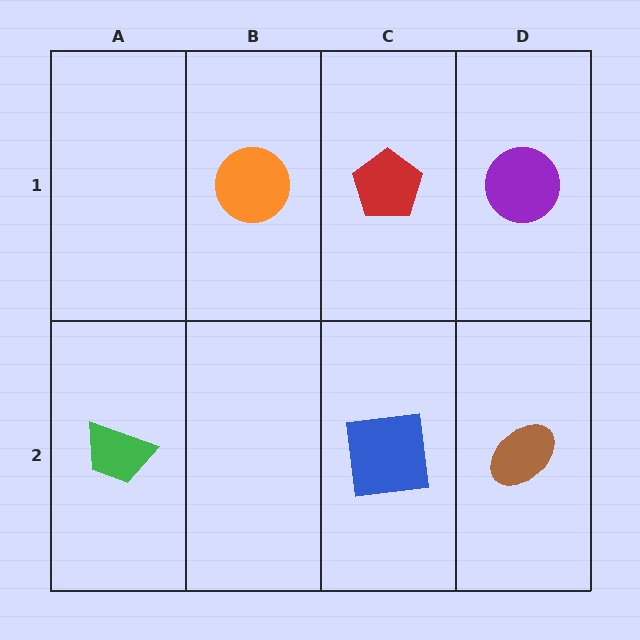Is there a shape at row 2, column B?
No, that cell is empty.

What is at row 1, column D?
A purple circle.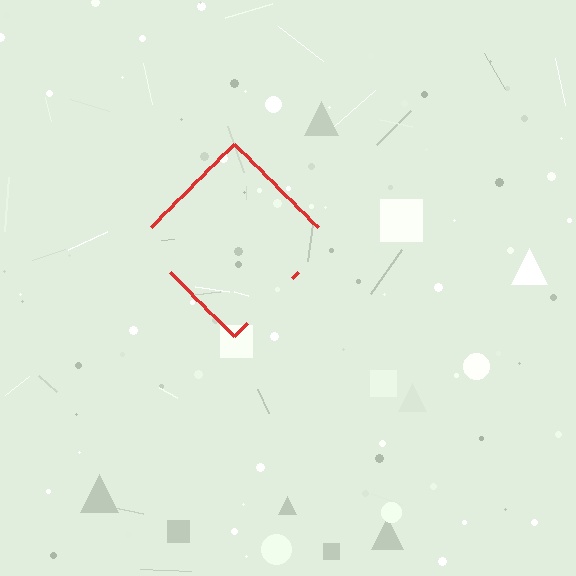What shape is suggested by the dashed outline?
The dashed outline suggests a diamond.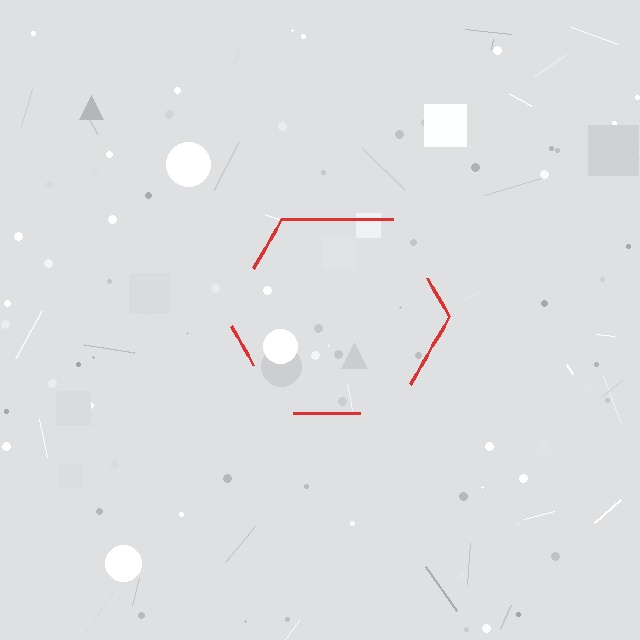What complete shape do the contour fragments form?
The contour fragments form a hexagon.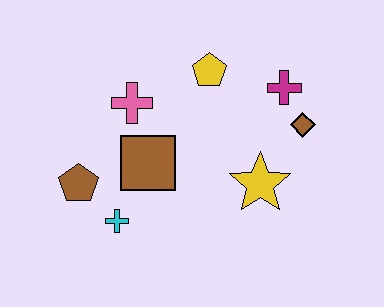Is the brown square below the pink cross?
Yes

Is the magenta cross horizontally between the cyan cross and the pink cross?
No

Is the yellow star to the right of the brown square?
Yes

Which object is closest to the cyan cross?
The brown pentagon is closest to the cyan cross.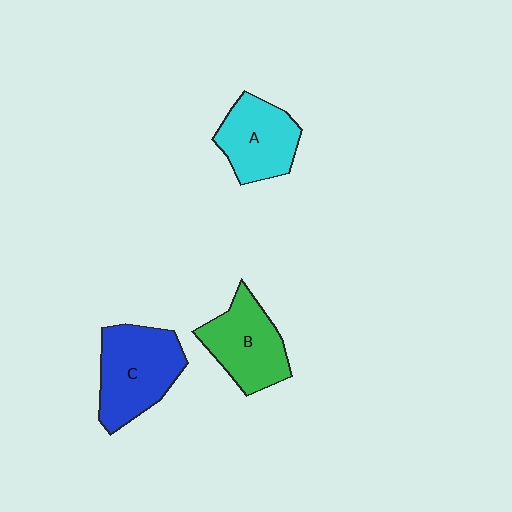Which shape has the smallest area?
Shape A (cyan).